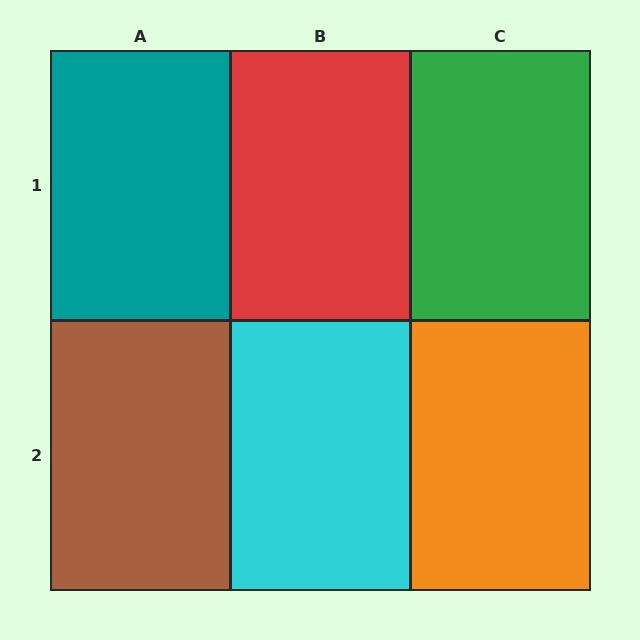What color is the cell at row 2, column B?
Cyan.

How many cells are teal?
1 cell is teal.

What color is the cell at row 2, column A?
Brown.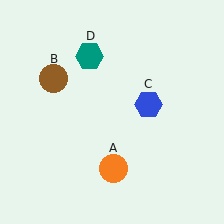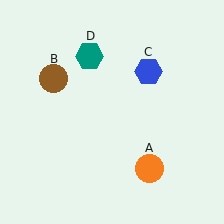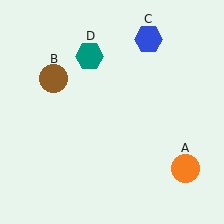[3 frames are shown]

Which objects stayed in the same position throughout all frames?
Brown circle (object B) and teal hexagon (object D) remained stationary.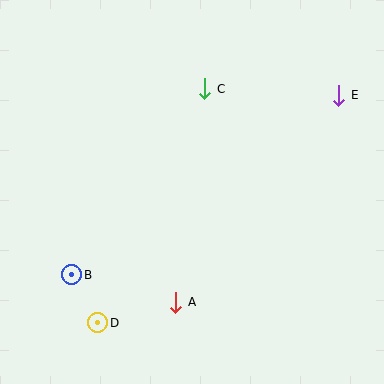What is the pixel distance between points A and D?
The distance between A and D is 80 pixels.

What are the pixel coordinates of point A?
Point A is at (176, 302).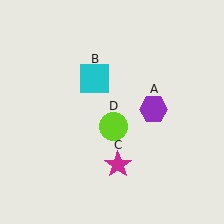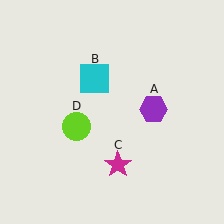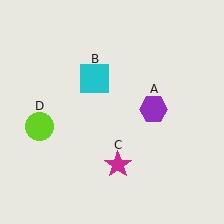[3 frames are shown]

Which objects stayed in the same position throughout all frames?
Purple hexagon (object A) and cyan square (object B) and magenta star (object C) remained stationary.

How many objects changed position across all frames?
1 object changed position: lime circle (object D).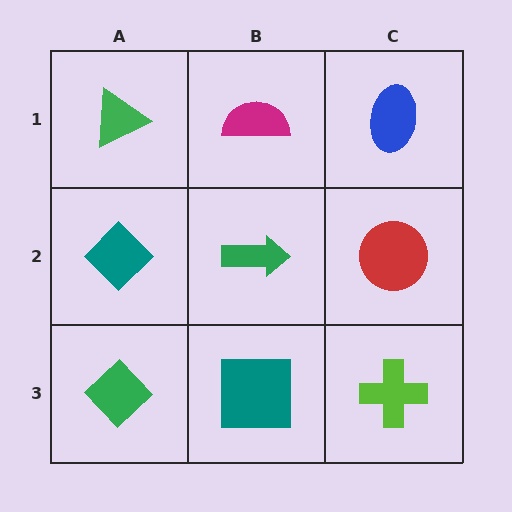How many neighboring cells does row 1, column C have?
2.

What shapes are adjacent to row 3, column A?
A teal diamond (row 2, column A), a teal square (row 3, column B).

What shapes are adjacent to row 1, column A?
A teal diamond (row 2, column A), a magenta semicircle (row 1, column B).